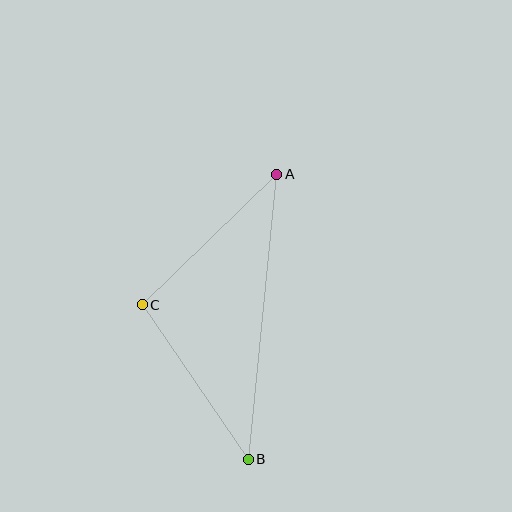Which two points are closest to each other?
Points A and C are closest to each other.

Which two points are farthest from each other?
Points A and B are farthest from each other.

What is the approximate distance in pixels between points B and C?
The distance between B and C is approximately 187 pixels.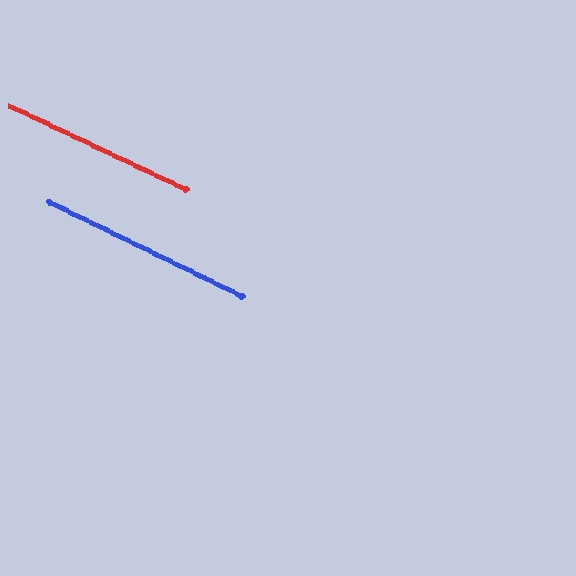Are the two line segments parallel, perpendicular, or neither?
Parallel — their directions differ by only 0.7°.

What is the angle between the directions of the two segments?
Approximately 1 degree.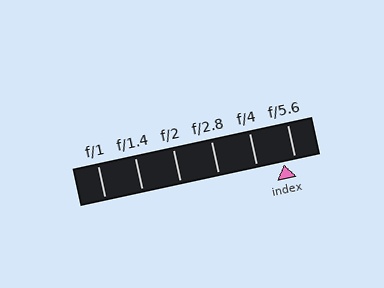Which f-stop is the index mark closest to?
The index mark is closest to f/5.6.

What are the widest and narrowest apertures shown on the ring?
The widest aperture shown is f/1 and the narrowest is f/5.6.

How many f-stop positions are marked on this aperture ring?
There are 6 f-stop positions marked.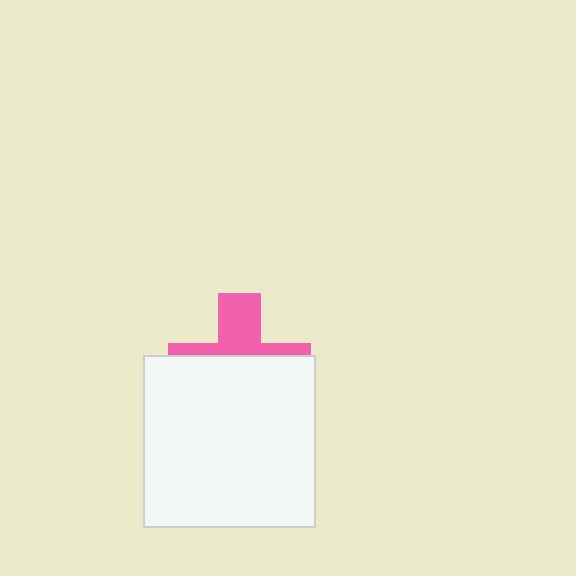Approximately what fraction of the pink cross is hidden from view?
Roughly 62% of the pink cross is hidden behind the white square.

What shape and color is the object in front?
The object in front is a white square.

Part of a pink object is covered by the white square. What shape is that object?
It is a cross.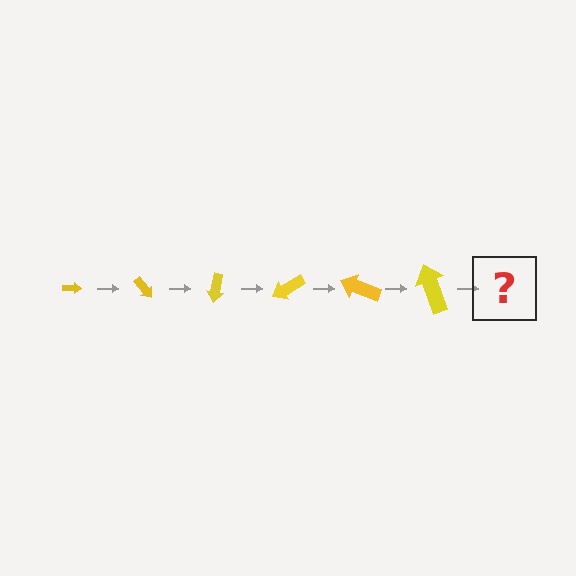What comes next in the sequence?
The next element should be an arrow, larger than the previous one and rotated 300 degrees from the start.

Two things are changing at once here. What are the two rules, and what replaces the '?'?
The two rules are that the arrow grows larger each step and it rotates 50 degrees each step. The '?' should be an arrow, larger than the previous one and rotated 300 degrees from the start.